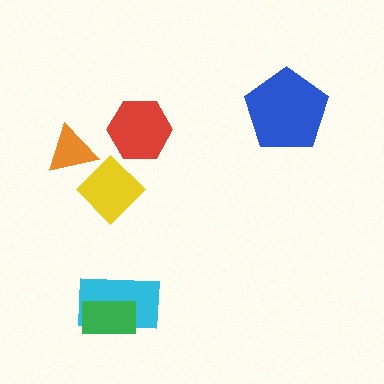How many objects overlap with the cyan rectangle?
1 object overlaps with the cyan rectangle.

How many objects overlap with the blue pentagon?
0 objects overlap with the blue pentagon.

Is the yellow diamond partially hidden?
Yes, it is partially covered by another shape.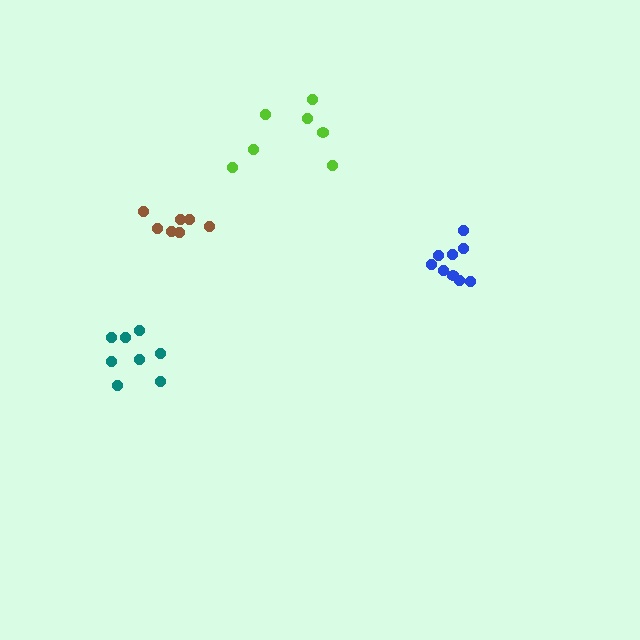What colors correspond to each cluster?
The clusters are colored: brown, blue, lime, teal.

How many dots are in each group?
Group 1: 7 dots, Group 2: 9 dots, Group 3: 7 dots, Group 4: 8 dots (31 total).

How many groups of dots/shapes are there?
There are 4 groups.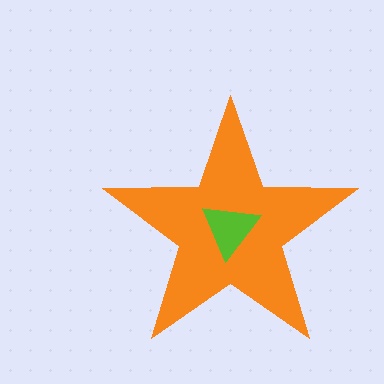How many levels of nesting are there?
2.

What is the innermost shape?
The lime triangle.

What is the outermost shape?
The orange star.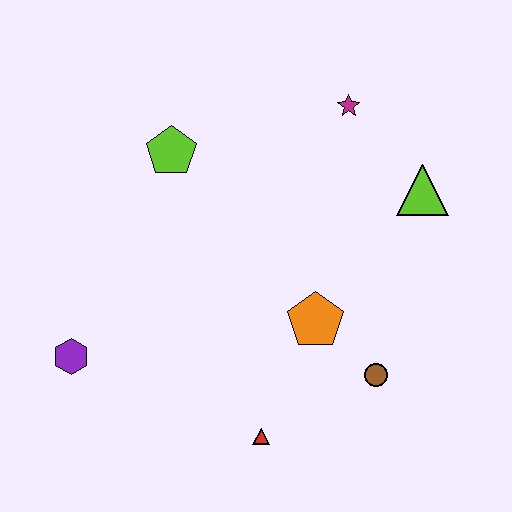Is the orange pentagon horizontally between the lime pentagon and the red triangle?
No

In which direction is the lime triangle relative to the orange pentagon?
The lime triangle is above the orange pentagon.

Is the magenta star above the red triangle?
Yes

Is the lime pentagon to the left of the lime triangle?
Yes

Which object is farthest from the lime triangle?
The purple hexagon is farthest from the lime triangle.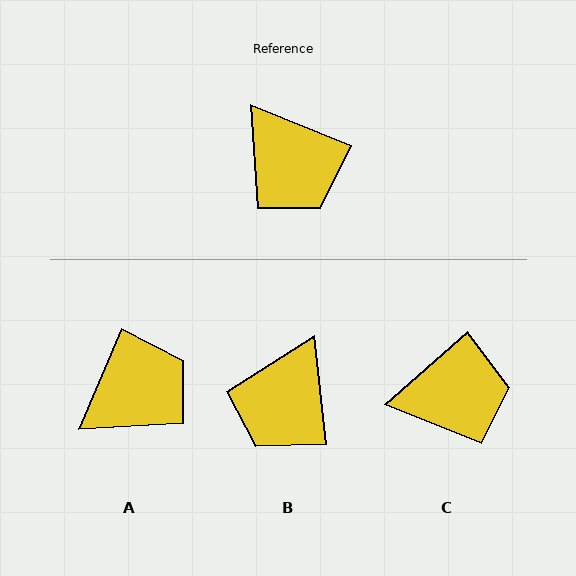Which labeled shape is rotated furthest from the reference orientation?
A, about 90 degrees away.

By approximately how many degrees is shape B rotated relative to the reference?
Approximately 62 degrees clockwise.